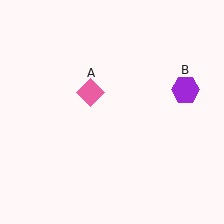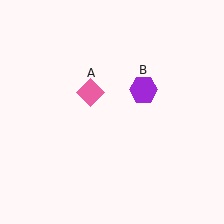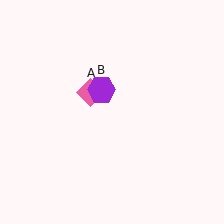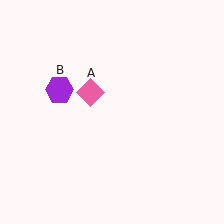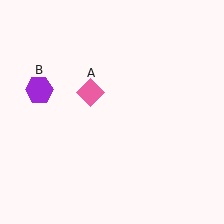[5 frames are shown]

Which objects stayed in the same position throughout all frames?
Pink diamond (object A) remained stationary.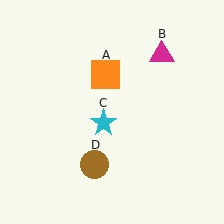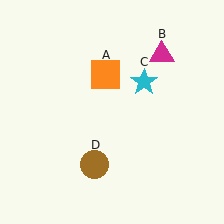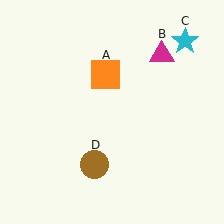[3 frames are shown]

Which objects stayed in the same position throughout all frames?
Orange square (object A) and magenta triangle (object B) and brown circle (object D) remained stationary.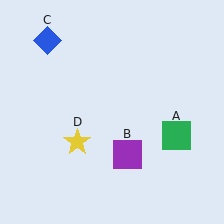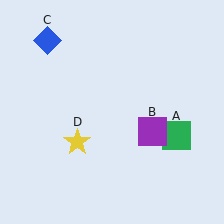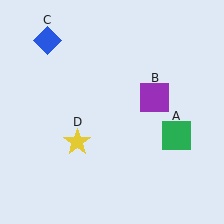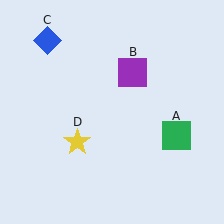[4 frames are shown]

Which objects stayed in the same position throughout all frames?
Green square (object A) and blue diamond (object C) and yellow star (object D) remained stationary.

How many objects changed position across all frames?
1 object changed position: purple square (object B).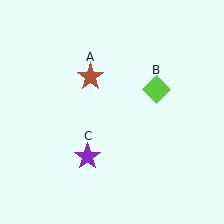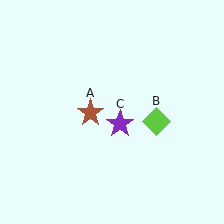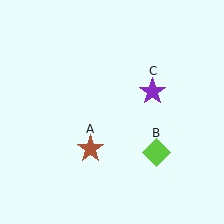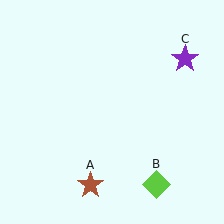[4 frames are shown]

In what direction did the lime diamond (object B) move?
The lime diamond (object B) moved down.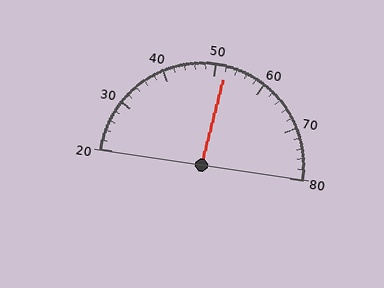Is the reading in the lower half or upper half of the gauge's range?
The reading is in the upper half of the range (20 to 80).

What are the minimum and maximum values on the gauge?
The gauge ranges from 20 to 80.